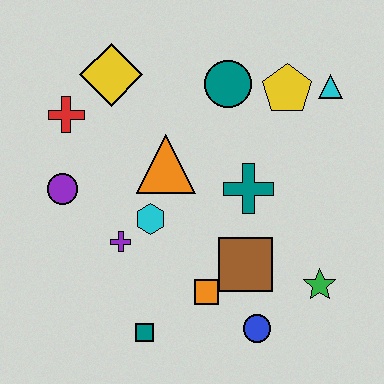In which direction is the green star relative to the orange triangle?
The green star is to the right of the orange triangle.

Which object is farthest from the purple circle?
The cyan triangle is farthest from the purple circle.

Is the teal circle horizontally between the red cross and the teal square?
No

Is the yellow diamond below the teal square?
No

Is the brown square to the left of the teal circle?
No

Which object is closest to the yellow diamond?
The red cross is closest to the yellow diamond.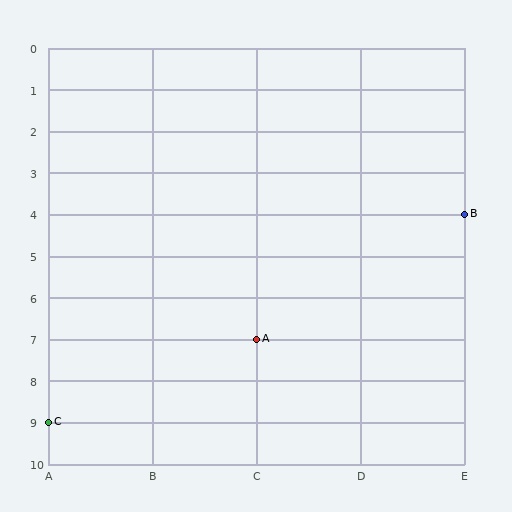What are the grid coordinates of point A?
Point A is at grid coordinates (C, 7).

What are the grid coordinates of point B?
Point B is at grid coordinates (E, 4).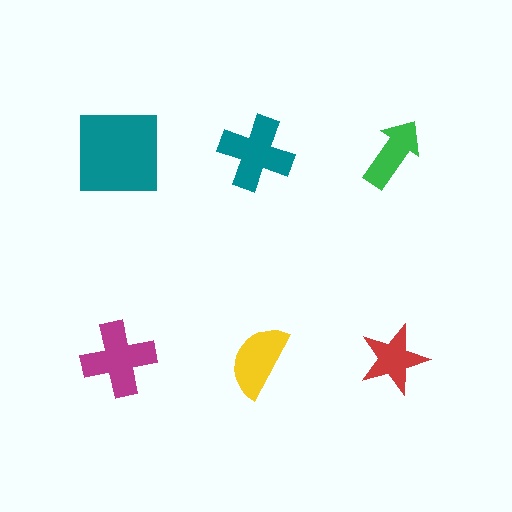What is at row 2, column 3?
A red star.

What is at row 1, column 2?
A teal cross.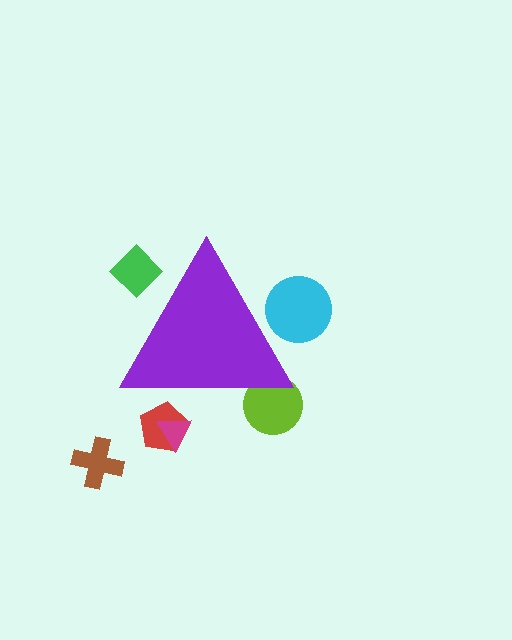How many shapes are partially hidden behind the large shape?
5 shapes are partially hidden.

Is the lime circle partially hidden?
Yes, the lime circle is partially hidden behind the purple triangle.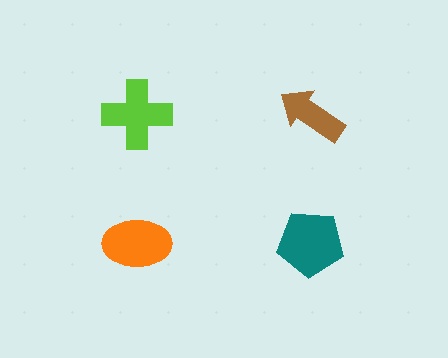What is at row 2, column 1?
An orange ellipse.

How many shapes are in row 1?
2 shapes.